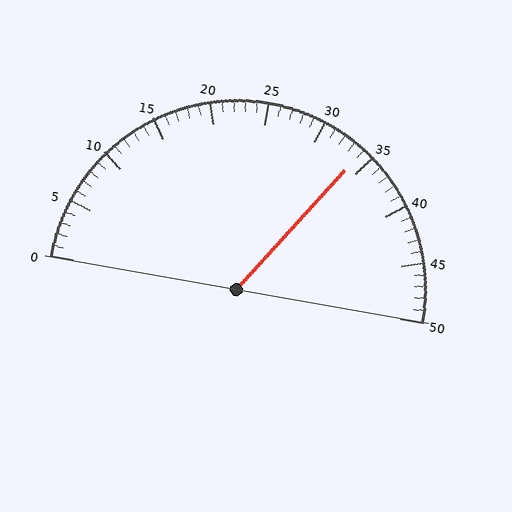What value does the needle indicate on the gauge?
The needle indicates approximately 34.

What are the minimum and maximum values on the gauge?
The gauge ranges from 0 to 50.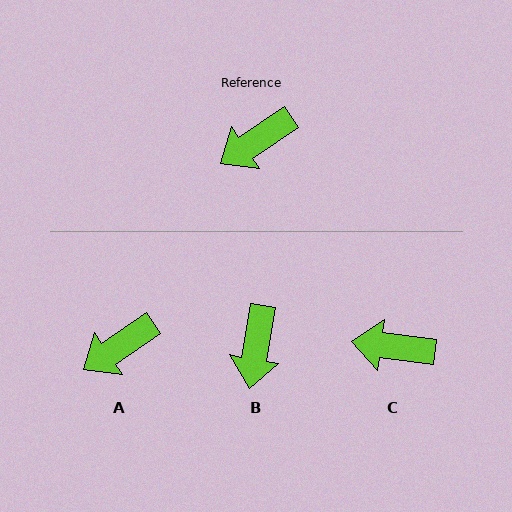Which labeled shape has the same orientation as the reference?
A.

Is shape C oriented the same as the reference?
No, it is off by about 41 degrees.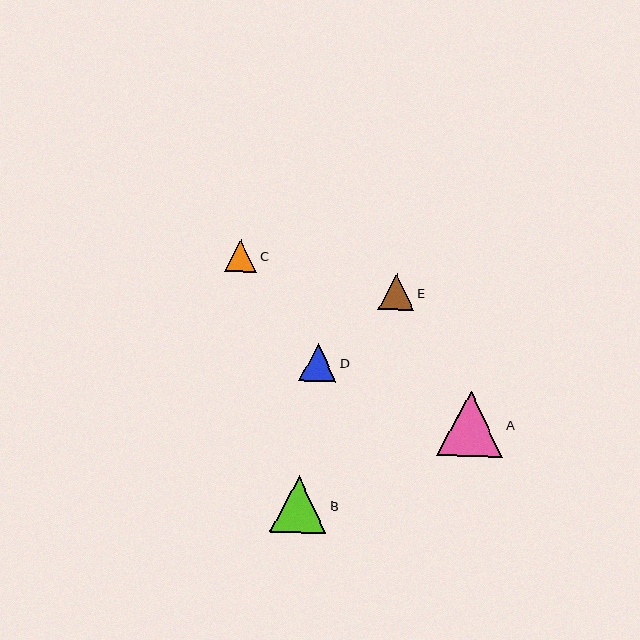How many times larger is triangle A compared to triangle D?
Triangle A is approximately 1.8 times the size of triangle D.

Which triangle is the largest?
Triangle A is the largest with a size of approximately 65 pixels.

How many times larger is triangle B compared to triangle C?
Triangle B is approximately 1.8 times the size of triangle C.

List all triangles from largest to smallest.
From largest to smallest: A, B, D, E, C.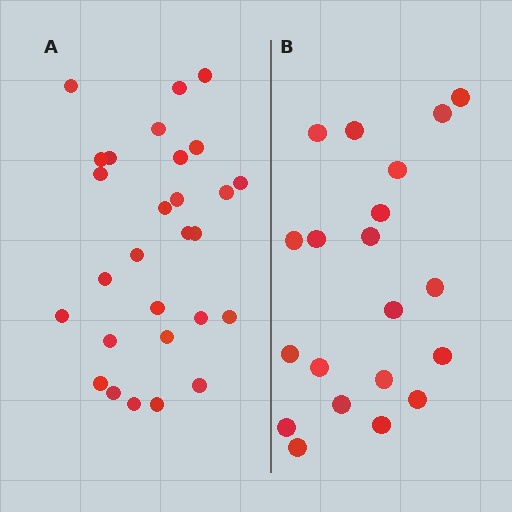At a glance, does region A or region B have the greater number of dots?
Region A (the left region) has more dots.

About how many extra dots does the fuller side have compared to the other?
Region A has roughly 8 or so more dots than region B.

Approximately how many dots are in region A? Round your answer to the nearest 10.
About 30 dots. (The exact count is 28, which rounds to 30.)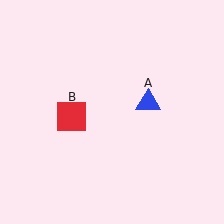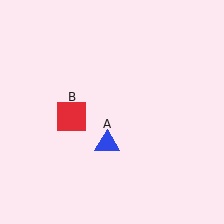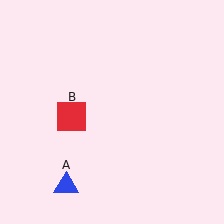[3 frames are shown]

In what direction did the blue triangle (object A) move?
The blue triangle (object A) moved down and to the left.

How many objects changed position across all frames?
1 object changed position: blue triangle (object A).